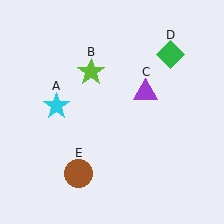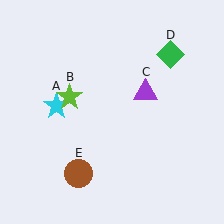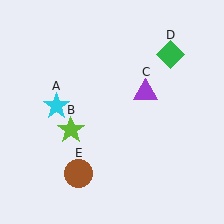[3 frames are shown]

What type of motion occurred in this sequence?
The lime star (object B) rotated counterclockwise around the center of the scene.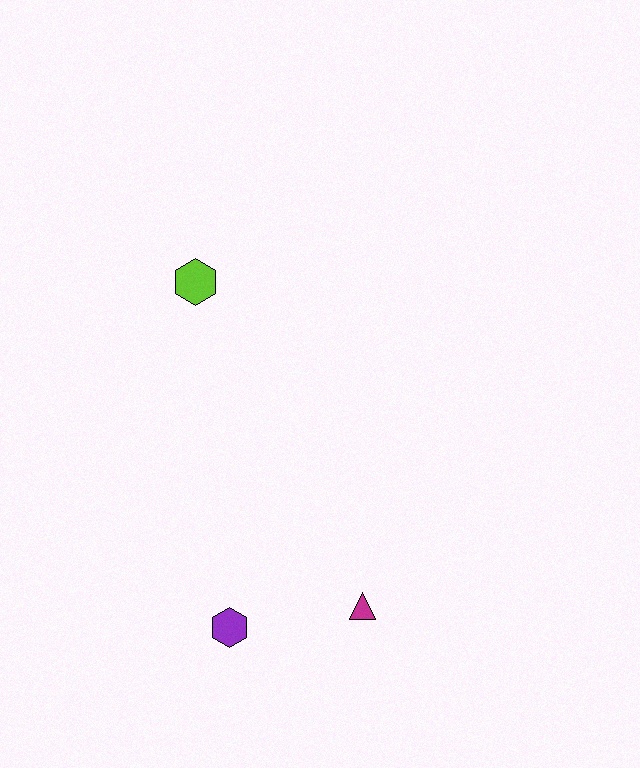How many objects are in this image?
There are 3 objects.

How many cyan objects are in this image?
There are no cyan objects.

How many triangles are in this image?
There is 1 triangle.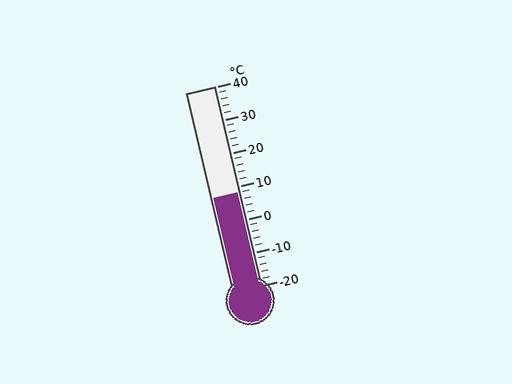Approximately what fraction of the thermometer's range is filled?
The thermometer is filled to approximately 45% of its range.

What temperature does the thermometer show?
The thermometer shows approximately 8°C.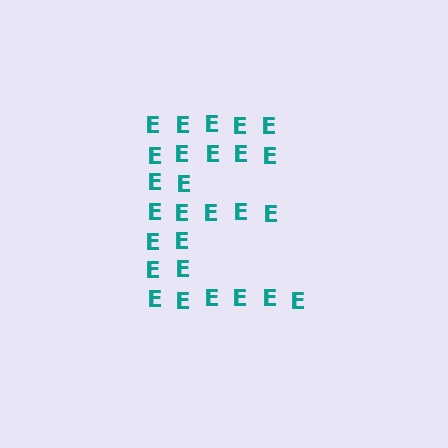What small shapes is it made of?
It is made of small letter E's.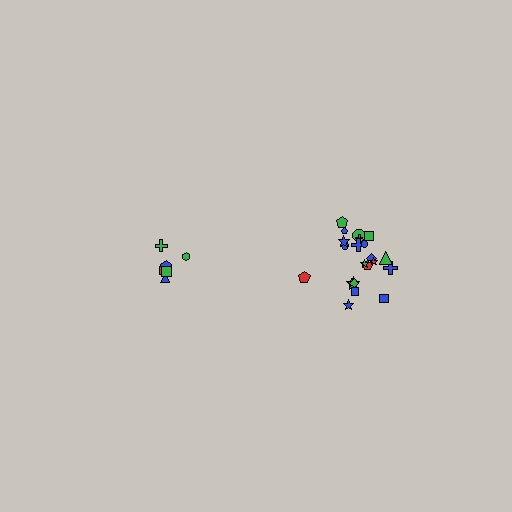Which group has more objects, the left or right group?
The right group.